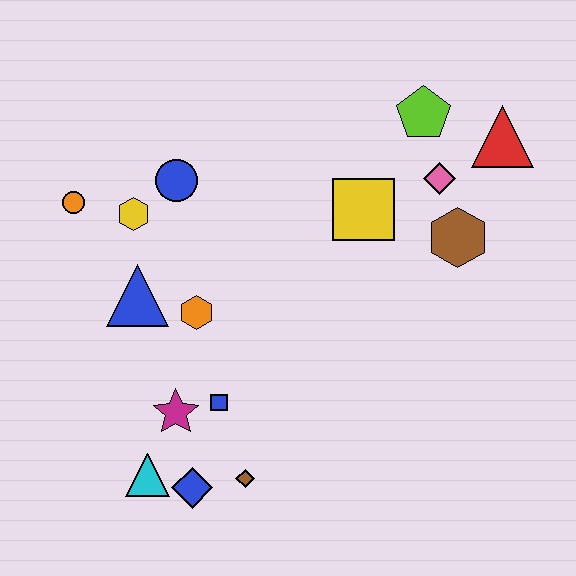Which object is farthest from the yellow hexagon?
The red triangle is farthest from the yellow hexagon.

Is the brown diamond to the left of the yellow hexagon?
No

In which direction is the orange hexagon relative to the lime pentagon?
The orange hexagon is to the left of the lime pentagon.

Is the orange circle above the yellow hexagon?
Yes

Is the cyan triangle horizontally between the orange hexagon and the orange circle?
Yes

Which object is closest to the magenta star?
The blue square is closest to the magenta star.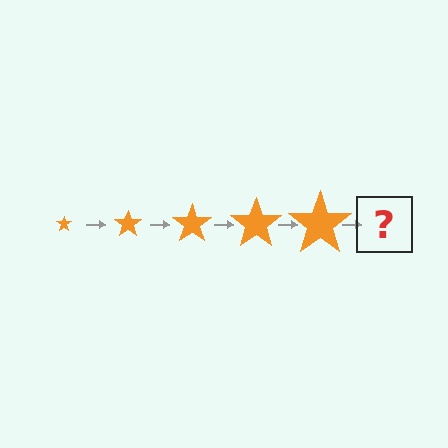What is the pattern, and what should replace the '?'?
The pattern is that the star gets progressively larger each step. The '?' should be an orange star, larger than the previous one.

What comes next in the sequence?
The next element should be an orange star, larger than the previous one.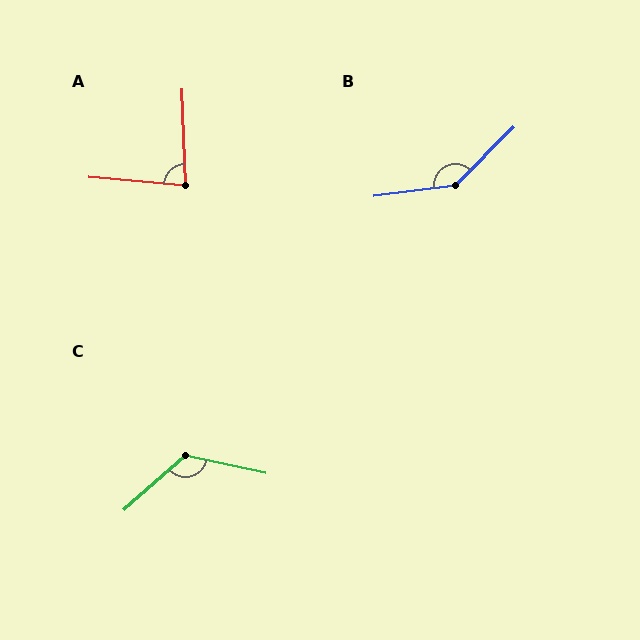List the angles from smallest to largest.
A (83°), C (126°), B (142°).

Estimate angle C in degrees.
Approximately 126 degrees.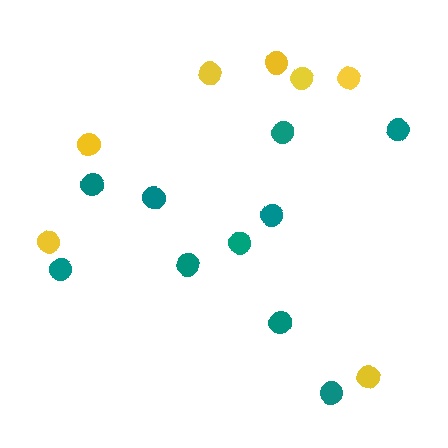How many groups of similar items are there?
There are 2 groups: one group of teal circles (10) and one group of yellow circles (7).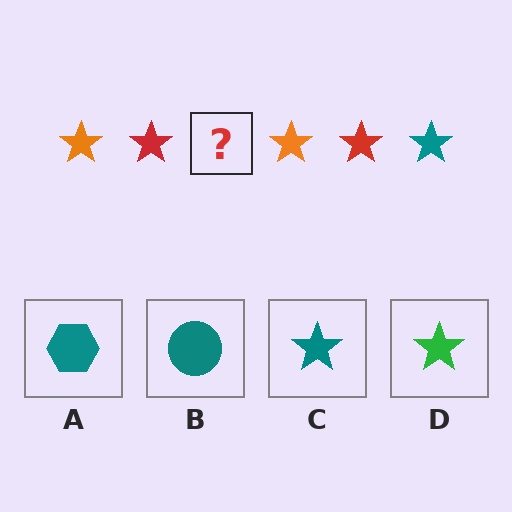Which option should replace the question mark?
Option C.